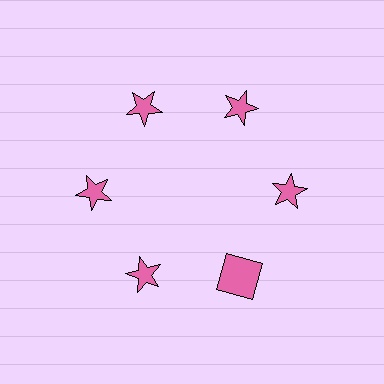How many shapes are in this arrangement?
There are 6 shapes arranged in a ring pattern.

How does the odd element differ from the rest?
It has a different shape: square instead of star.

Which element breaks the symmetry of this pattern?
The pink square at roughly the 5 o'clock position breaks the symmetry. All other shapes are pink stars.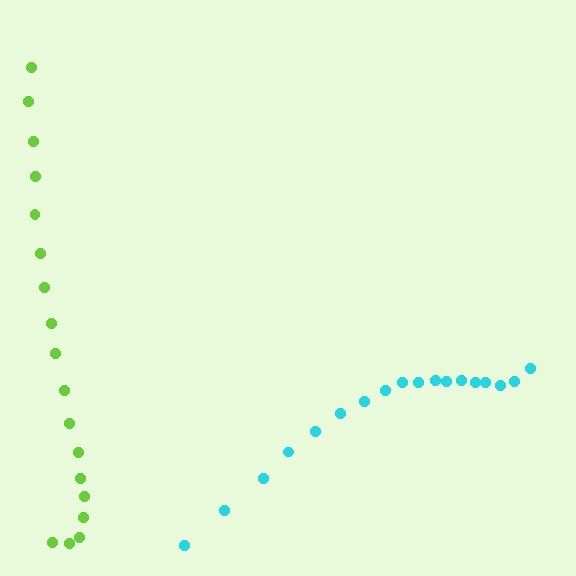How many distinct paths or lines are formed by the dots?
There are 2 distinct paths.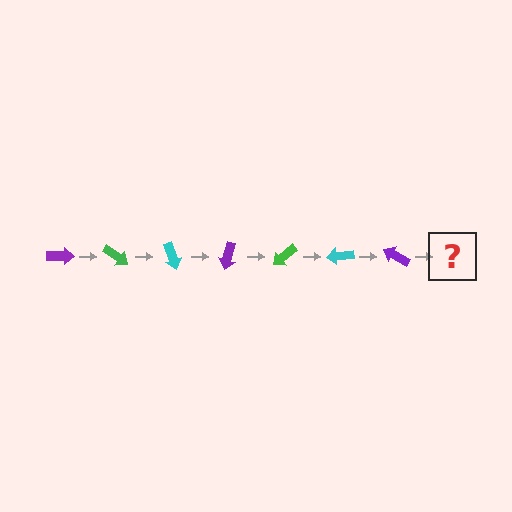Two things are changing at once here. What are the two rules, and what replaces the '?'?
The two rules are that it rotates 35 degrees each step and the color cycles through purple, green, and cyan. The '?' should be a green arrow, rotated 245 degrees from the start.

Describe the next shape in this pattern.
It should be a green arrow, rotated 245 degrees from the start.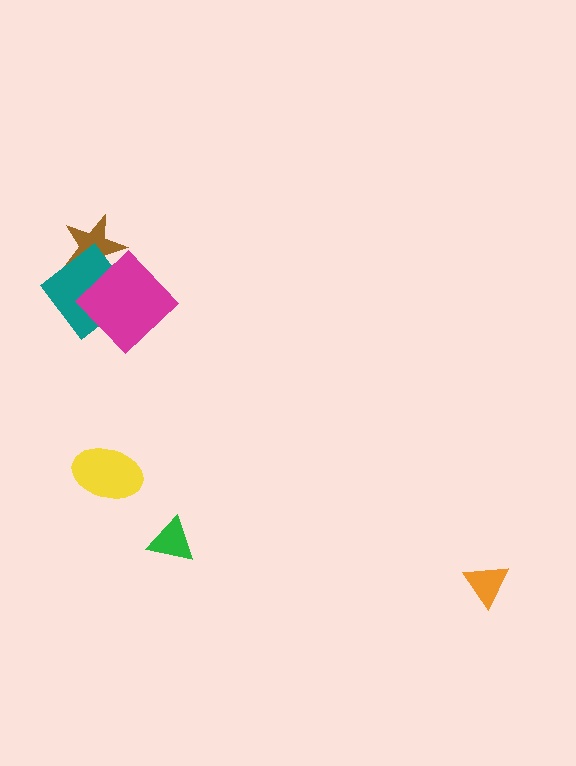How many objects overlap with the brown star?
1 object overlaps with the brown star.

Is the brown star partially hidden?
Yes, it is partially covered by another shape.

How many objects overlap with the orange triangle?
0 objects overlap with the orange triangle.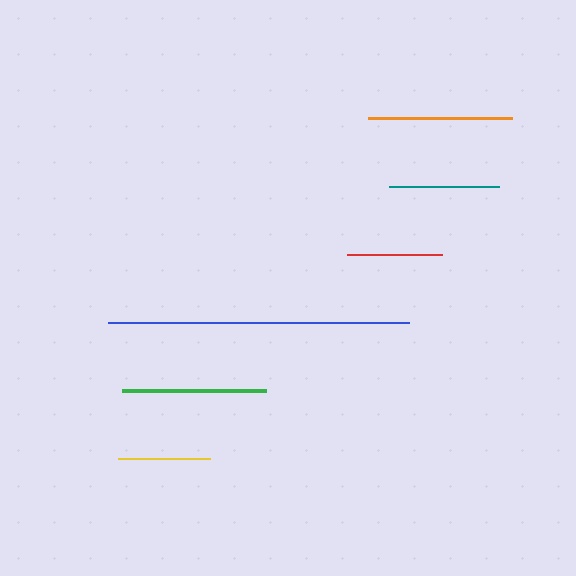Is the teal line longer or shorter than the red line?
The teal line is longer than the red line.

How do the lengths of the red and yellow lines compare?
The red and yellow lines are approximately the same length.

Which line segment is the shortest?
The yellow line is the shortest at approximately 91 pixels.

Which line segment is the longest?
The blue line is the longest at approximately 301 pixels.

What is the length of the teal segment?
The teal segment is approximately 110 pixels long.